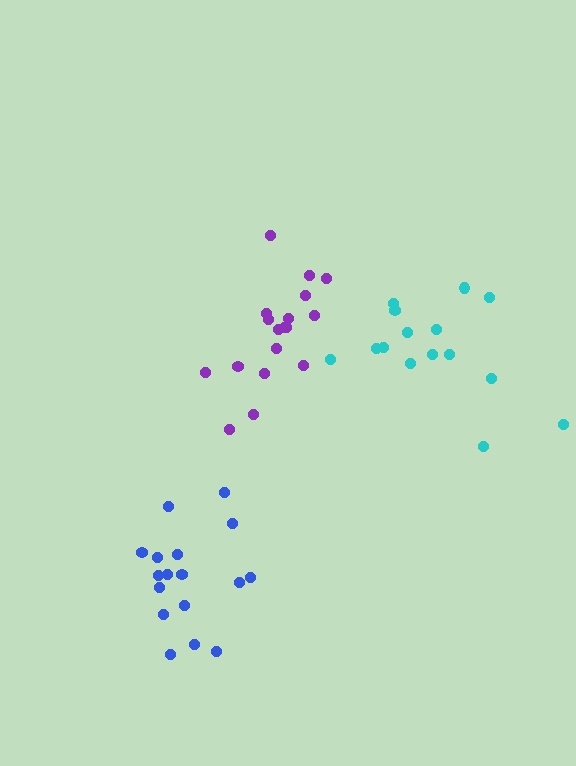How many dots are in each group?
Group 1: 15 dots, Group 2: 18 dots, Group 3: 17 dots (50 total).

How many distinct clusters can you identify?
There are 3 distinct clusters.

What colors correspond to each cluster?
The clusters are colored: cyan, purple, blue.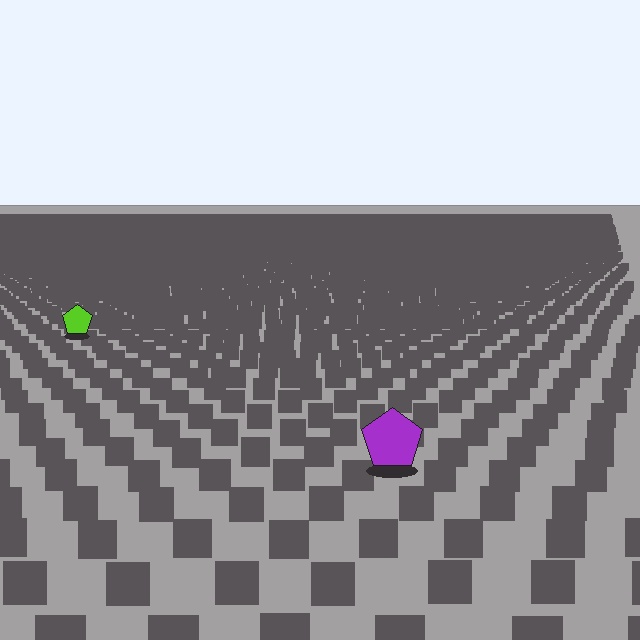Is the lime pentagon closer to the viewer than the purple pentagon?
No. The purple pentagon is closer — you can tell from the texture gradient: the ground texture is coarser near it.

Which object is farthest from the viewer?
The lime pentagon is farthest from the viewer. It appears smaller and the ground texture around it is denser.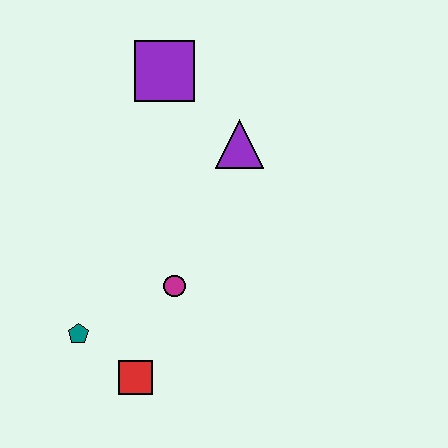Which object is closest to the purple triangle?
The purple square is closest to the purple triangle.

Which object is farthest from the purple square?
The red square is farthest from the purple square.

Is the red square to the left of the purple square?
Yes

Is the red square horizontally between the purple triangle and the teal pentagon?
Yes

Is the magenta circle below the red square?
No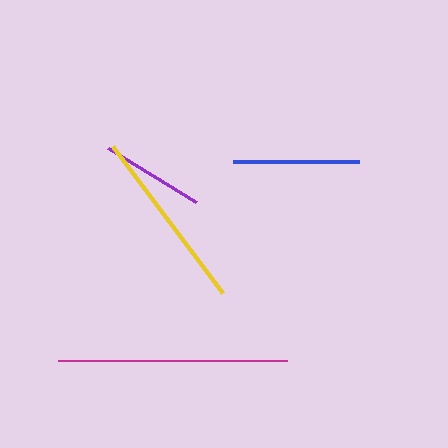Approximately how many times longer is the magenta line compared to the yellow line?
The magenta line is approximately 1.2 times the length of the yellow line.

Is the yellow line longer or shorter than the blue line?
The yellow line is longer than the blue line.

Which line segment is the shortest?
The purple line is the shortest at approximately 104 pixels.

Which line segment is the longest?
The magenta line is the longest at approximately 229 pixels.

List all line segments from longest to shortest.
From longest to shortest: magenta, yellow, blue, purple.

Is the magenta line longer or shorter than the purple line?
The magenta line is longer than the purple line.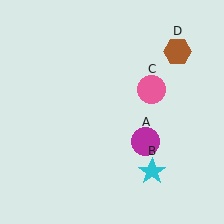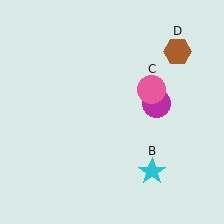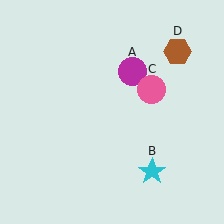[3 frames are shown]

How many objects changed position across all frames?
1 object changed position: magenta circle (object A).